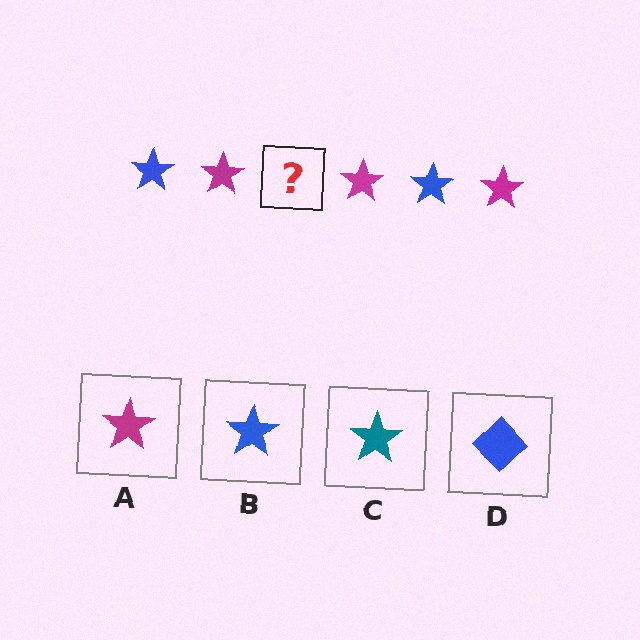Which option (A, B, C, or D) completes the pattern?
B.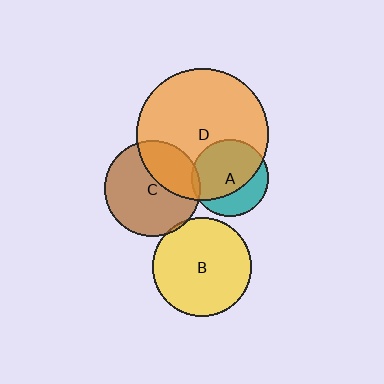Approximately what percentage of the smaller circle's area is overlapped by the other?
Approximately 5%.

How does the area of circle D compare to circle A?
Approximately 2.9 times.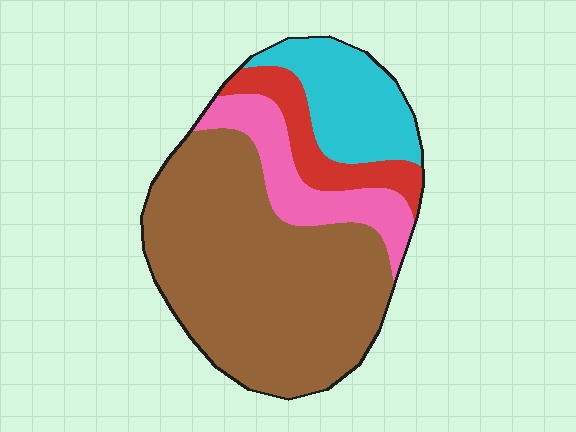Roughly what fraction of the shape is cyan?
Cyan covers around 15% of the shape.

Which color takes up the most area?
Brown, at roughly 60%.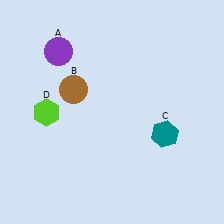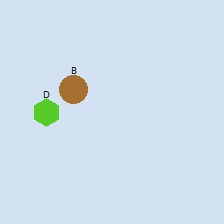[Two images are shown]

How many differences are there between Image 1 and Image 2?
There are 2 differences between the two images.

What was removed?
The teal hexagon (C), the purple circle (A) were removed in Image 2.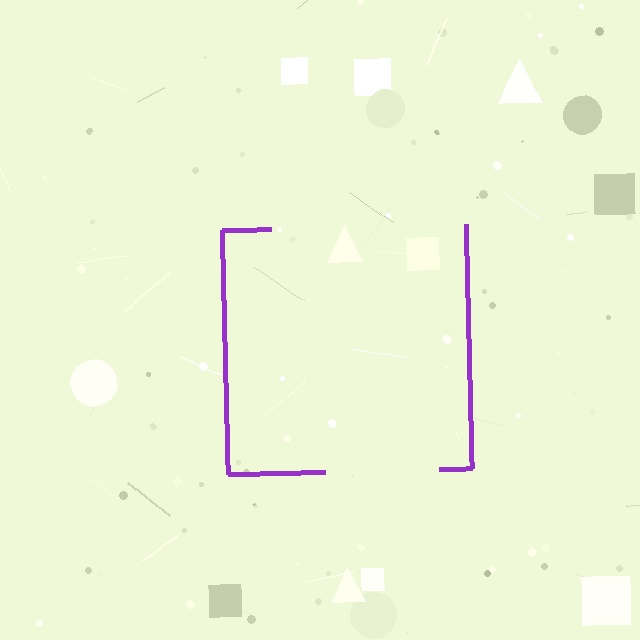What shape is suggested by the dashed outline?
The dashed outline suggests a square.